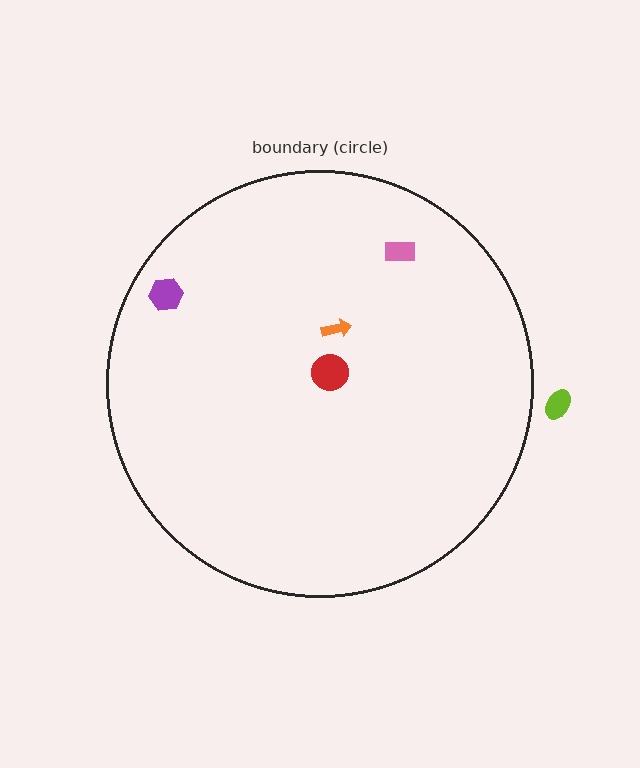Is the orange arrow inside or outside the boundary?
Inside.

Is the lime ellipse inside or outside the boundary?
Outside.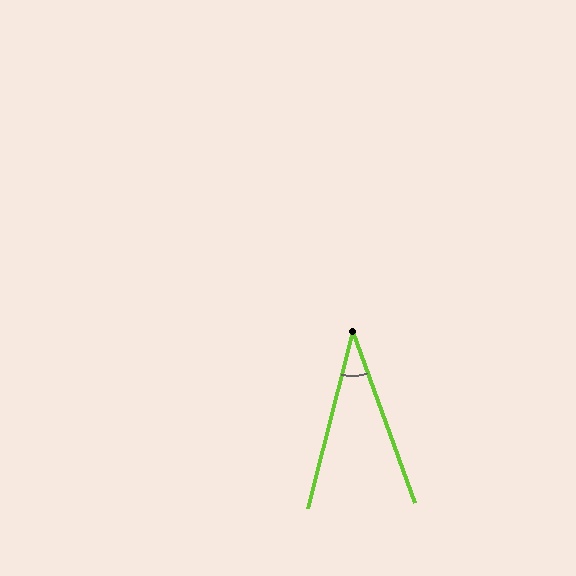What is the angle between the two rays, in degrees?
Approximately 34 degrees.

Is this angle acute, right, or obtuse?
It is acute.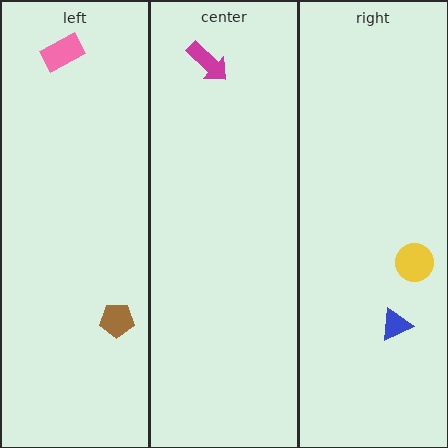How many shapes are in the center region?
1.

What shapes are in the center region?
The magenta arrow.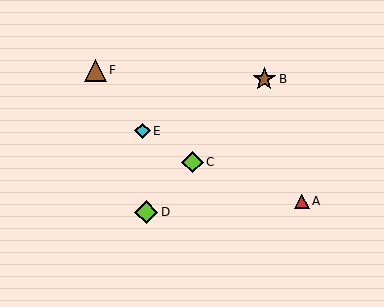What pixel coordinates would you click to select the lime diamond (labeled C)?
Click at (192, 162) to select the lime diamond C.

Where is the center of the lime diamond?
The center of the lime diamond is at (146, 212).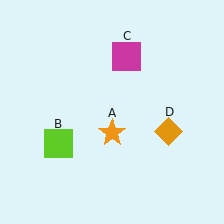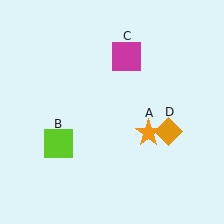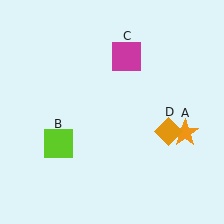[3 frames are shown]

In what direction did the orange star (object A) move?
The orange star (object A) moved right.